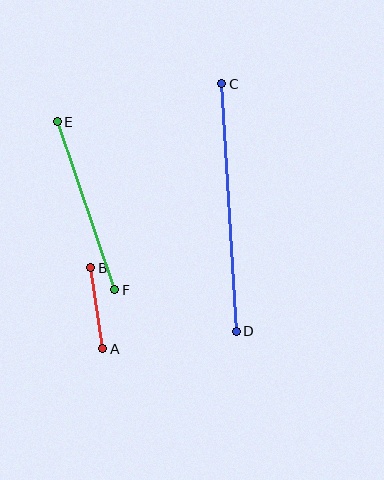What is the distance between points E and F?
The distance is approximately 178 pixels.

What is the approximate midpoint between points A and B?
The midpoint is at approximately (97, 308) pixels.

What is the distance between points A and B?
The distance is approximately 82 pixels.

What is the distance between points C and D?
The distance is approximately 248 pixels.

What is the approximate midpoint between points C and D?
The midpoint is at approximately (229, 208) pixels.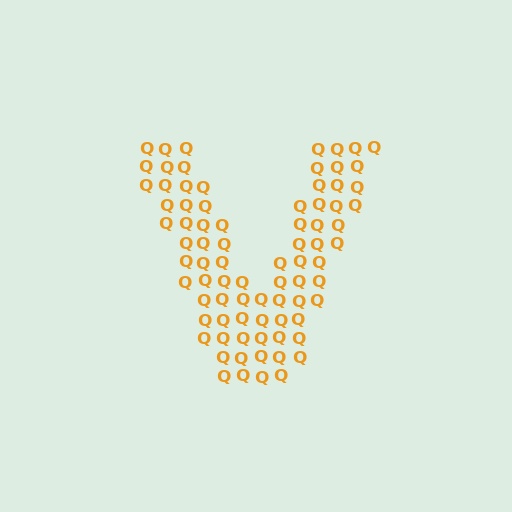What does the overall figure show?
The overall figure shows the letter V.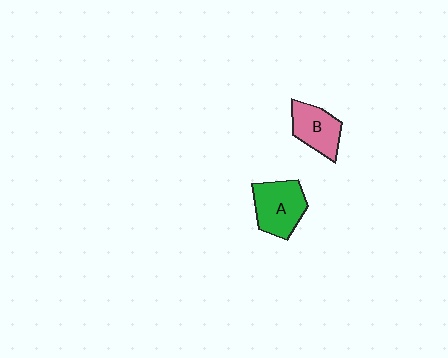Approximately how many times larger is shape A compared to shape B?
Approximately 1.2 times.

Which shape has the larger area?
Shape A (green).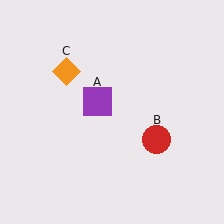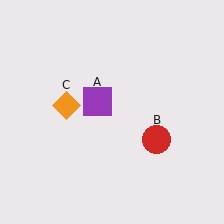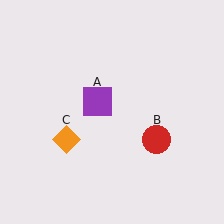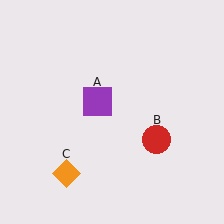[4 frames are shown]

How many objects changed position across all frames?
1 object changed position: orange diamond (object C).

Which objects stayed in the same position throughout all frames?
Purple square (object A) and red circle (object B) remained stationary.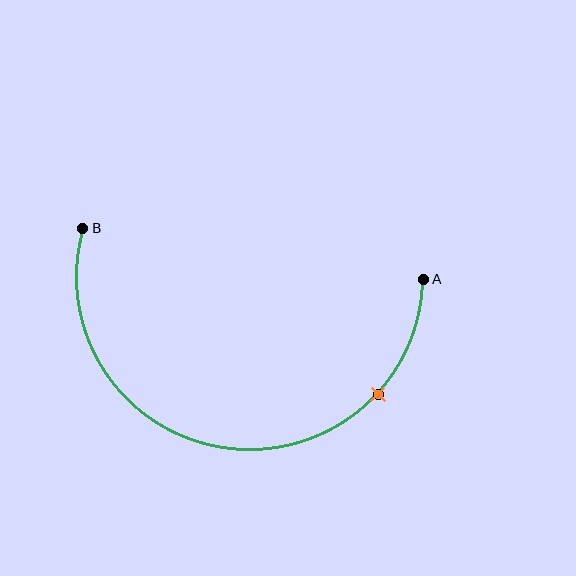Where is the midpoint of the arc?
The arc midpoint is the point on the curve farthest from the straight line joining A and B. It sits below that line.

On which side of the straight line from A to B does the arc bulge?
The arc bulges below the straight line connecting A and B.